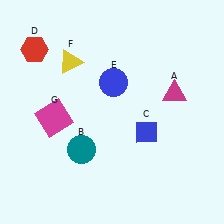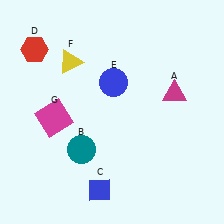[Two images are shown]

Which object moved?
The blue diamond (C) moved down.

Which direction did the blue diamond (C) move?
The blue diamond (C) moved down.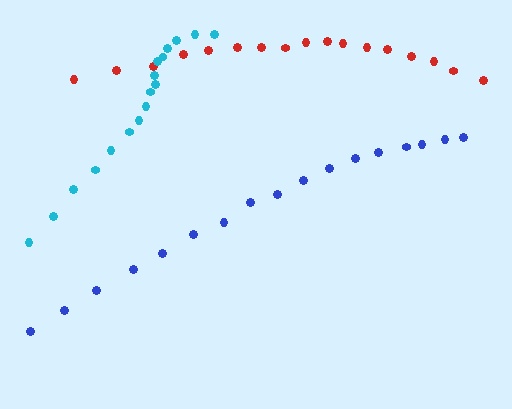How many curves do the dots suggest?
There are 3 distinct paths.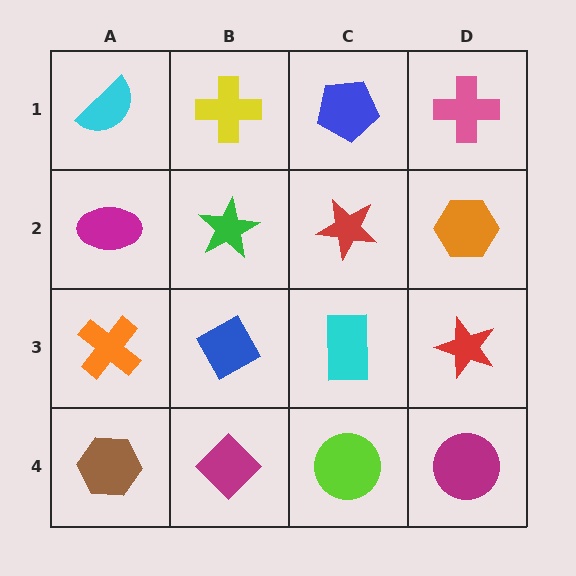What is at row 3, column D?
A red star.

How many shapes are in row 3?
4 shapes.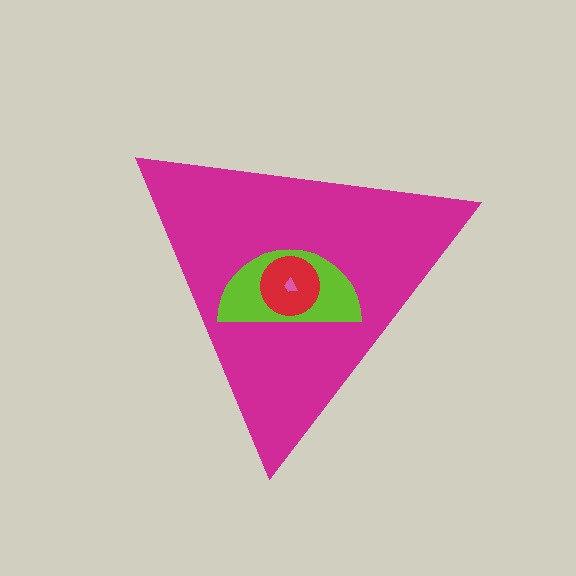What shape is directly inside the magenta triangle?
The lime semicircle.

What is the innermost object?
The pink trapezoid.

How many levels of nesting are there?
4.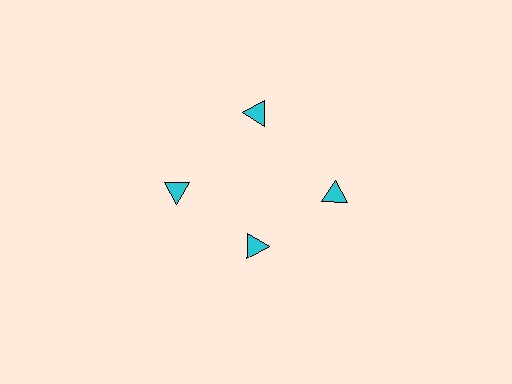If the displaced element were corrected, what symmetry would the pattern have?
It would have 4-fold rotational symmetry — the pattern would map onto itself every 90 degrees.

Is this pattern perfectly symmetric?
No. The 4 cyan triangles are arranged in a ring, but one element near the 6 o'clock position is pulled inward toward the center, breaking the 4-fold rotational symmetry.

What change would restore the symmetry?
The symmetry would be restored by moving it outward, back onto the ring so that all 4 triangles sit at equal angles and equal distance from the center.